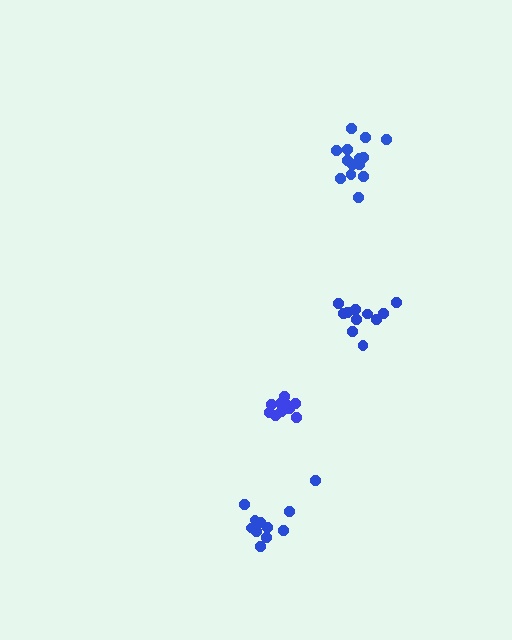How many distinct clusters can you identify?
There are 4 distinct clusters.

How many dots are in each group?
Group 1: 11 dots, Group 2: 11 dots, Group 3: 11 dots, Group 4: 14 dots (47 total).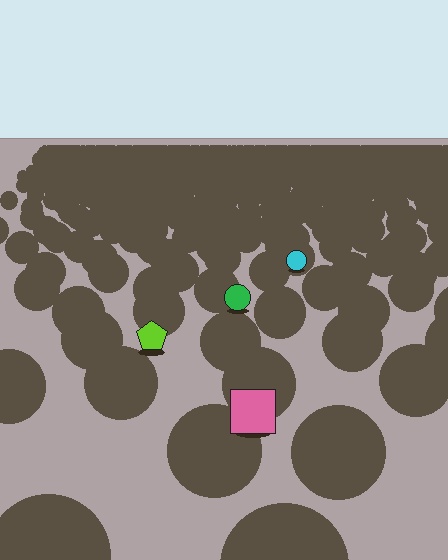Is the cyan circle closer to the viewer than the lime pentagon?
No. The lime pentagon is closer — you can tell from the texture gradient: the ground texture is coarser near it.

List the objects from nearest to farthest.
From nearest to farthest: the pink square, the lime pentagon, the green circle, the cyan circle.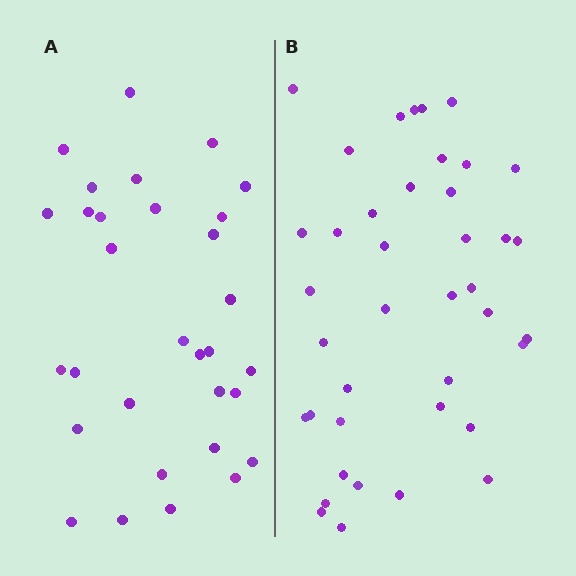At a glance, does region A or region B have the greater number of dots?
Region B (the right region) has more dots.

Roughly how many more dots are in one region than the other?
Region B has roughly 8 or so more dots than region A.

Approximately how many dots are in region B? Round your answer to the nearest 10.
About 40 dots.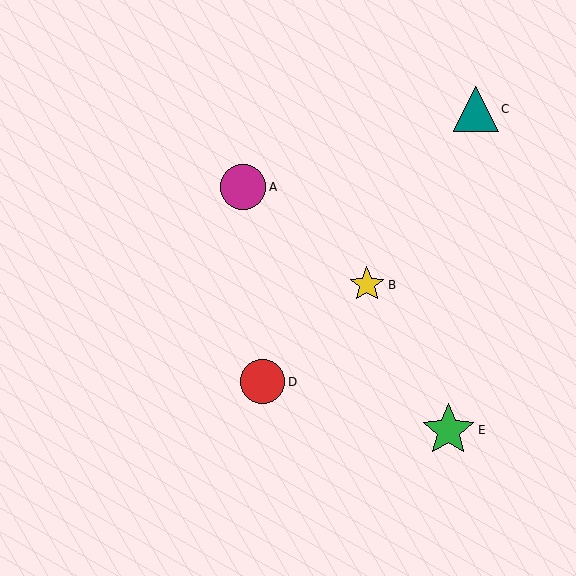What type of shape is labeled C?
Shape C is a teal triangle.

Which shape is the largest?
The green star (labeled E) is the largest.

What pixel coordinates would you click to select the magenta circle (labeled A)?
Click at (243, 187) to select the magenta circle A.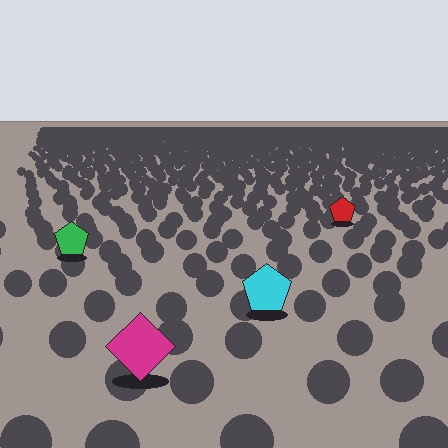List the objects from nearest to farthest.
From nearest to farthest: the magenta diamond, the cyan pentagon, the green pentagon, the red pentagon.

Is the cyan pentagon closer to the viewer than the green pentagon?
Yes. The cyan pentagon is closer — you can tell from the texture gradient: the ground texture is coarser near it.